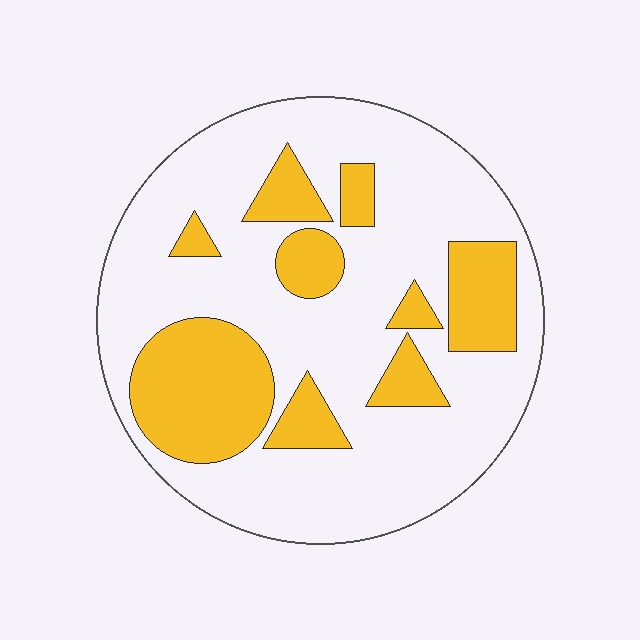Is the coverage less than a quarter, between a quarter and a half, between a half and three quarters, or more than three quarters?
Between a quarter and a half.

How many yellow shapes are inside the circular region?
9.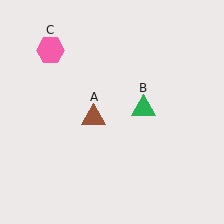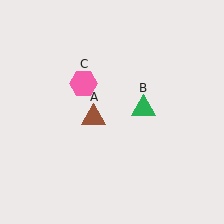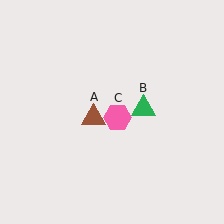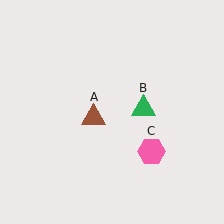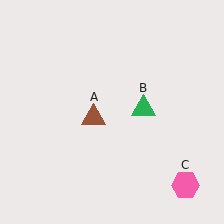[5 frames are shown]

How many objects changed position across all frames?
1 object changed position: pink hexagon (object C).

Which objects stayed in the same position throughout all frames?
Brown triangle (object A) and green triangle (object B) remained stationary.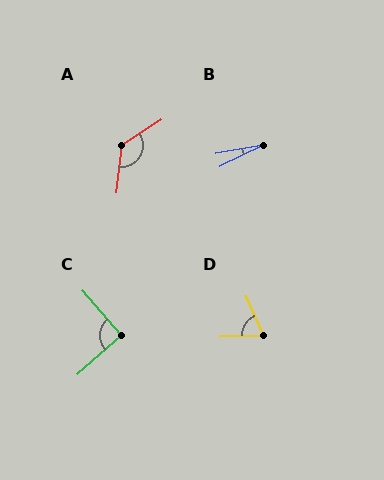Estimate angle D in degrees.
Approximately 67 degrees.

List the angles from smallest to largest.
B (16°), D (67°), C (91°), A (130°).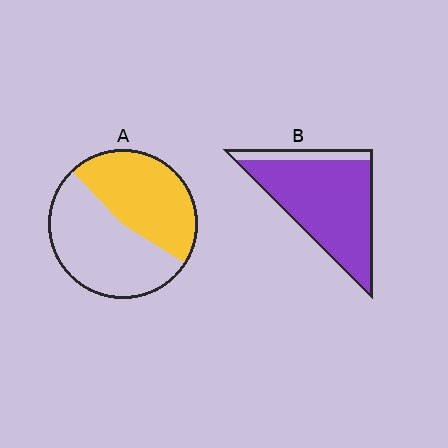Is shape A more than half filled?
Roughly half.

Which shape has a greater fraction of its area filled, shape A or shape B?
Shape B.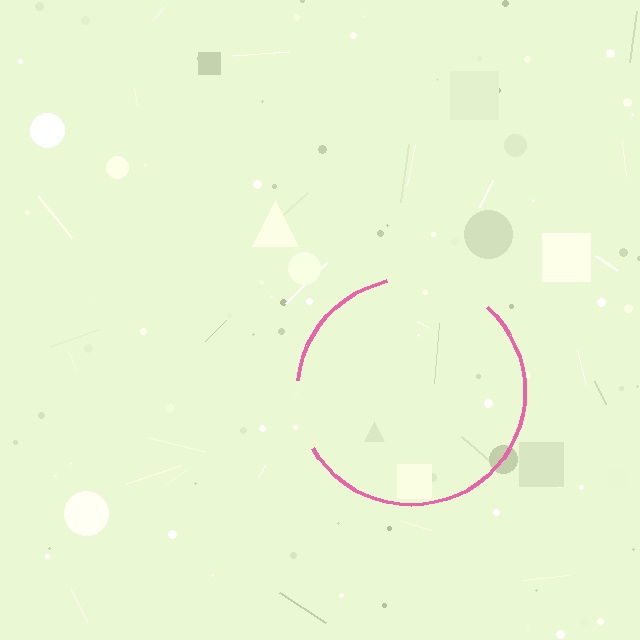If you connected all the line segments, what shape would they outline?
They would outline a circle.